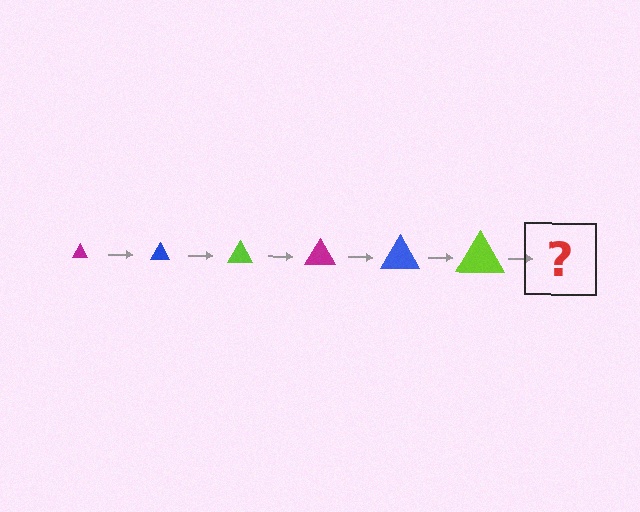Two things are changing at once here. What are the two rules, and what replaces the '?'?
The two rules are that the triangle grows larger each step and the color cycles through magenta, blue, and lime. The '?' should be a magenta triangle, larger than the previous one.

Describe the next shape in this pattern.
It should be a magenta triangle, larger than the previous one.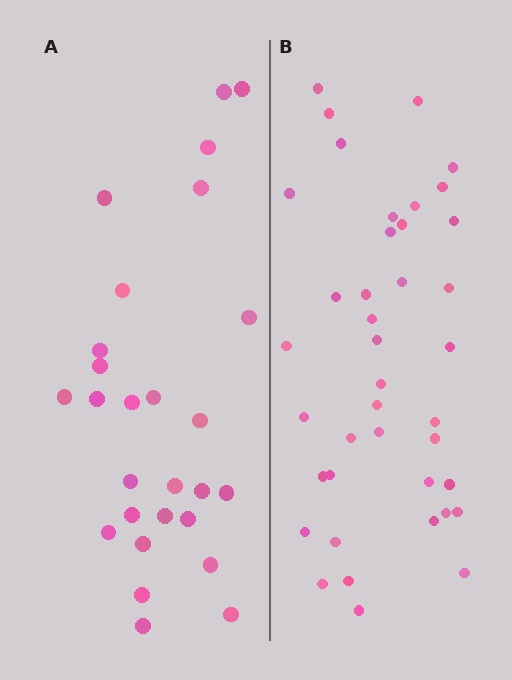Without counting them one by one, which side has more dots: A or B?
Region B (the right region) has more dots.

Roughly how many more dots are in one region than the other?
Region B has approximately 15 more dots than region A.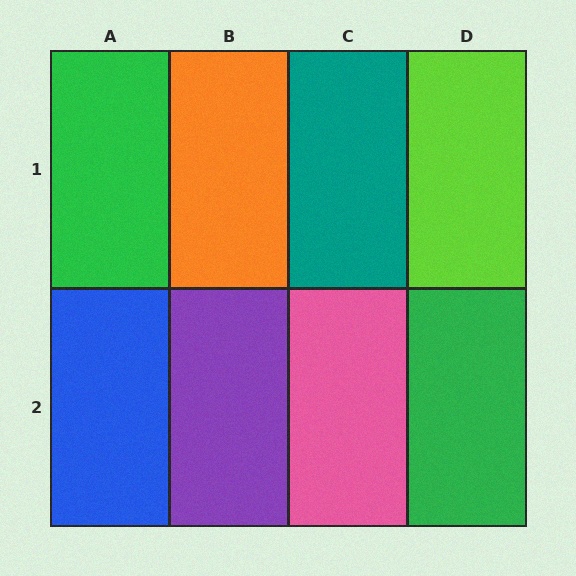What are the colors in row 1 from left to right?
Green, orange, teal, lime.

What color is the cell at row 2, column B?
Purple.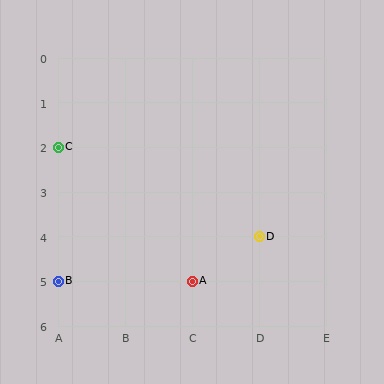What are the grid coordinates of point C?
Point C is at grid coordinates (A, 2).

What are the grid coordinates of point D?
Point D is at grid coordinates (D, 4).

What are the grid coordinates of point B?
Point B is at grid coordinates (A, 5).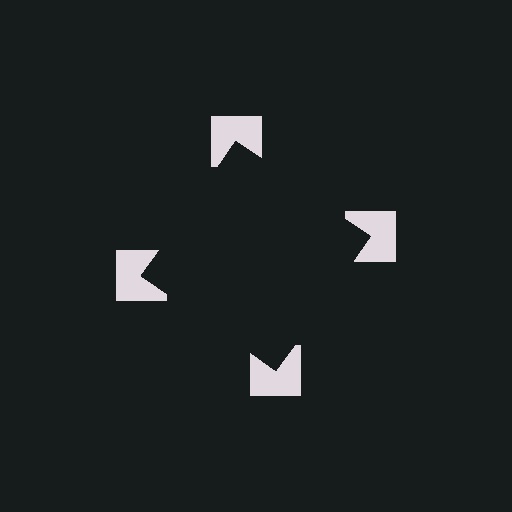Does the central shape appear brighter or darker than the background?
It typically appears slightly darker than the background, even though no actual brightness change is drawn.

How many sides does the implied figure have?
4 sides.